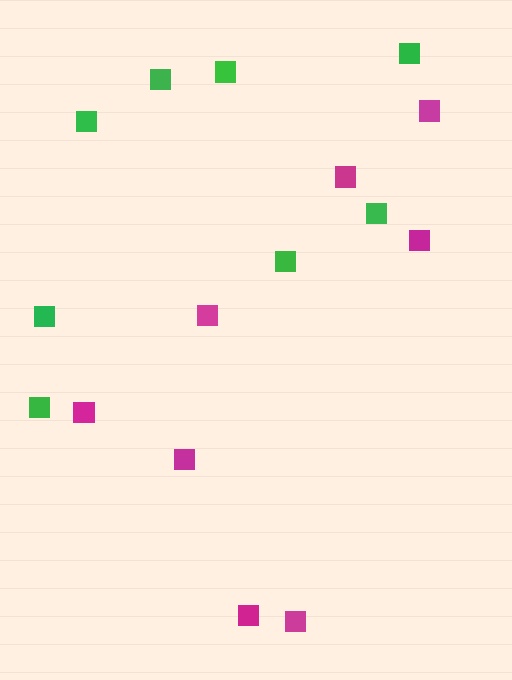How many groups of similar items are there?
There are 2 groups: one group of magenta squares (8) and one group of green squares (8).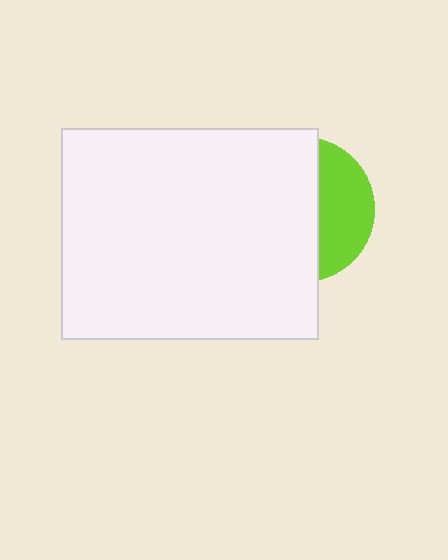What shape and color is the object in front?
The object in front is a white rectangle.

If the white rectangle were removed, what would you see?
You would see the complete lime circle.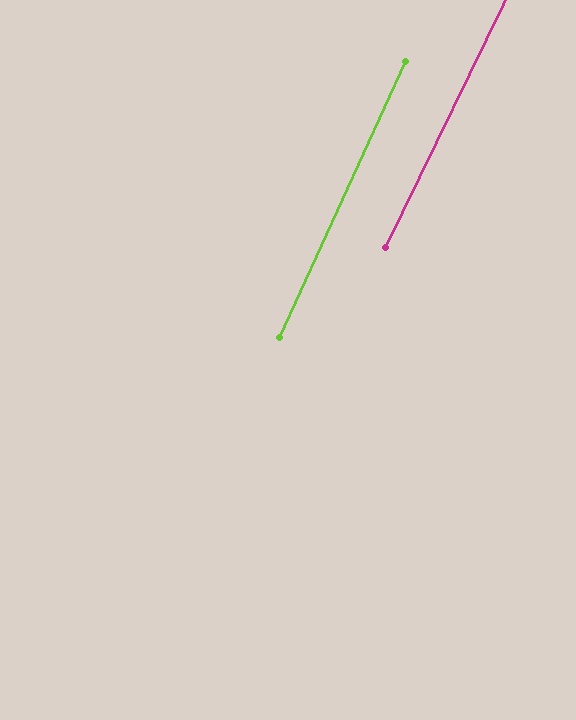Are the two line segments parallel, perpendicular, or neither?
Parallel — their directions differ by only 1.2°.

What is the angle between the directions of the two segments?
Approximately 1 degree.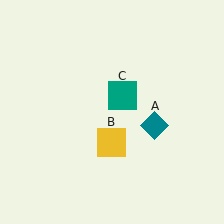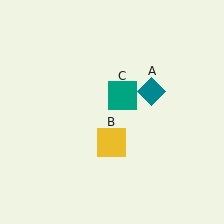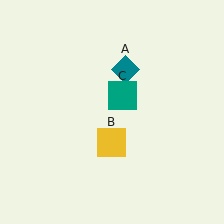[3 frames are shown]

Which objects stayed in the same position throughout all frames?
Yellow square (object B) and teal square (object C) remained stationary.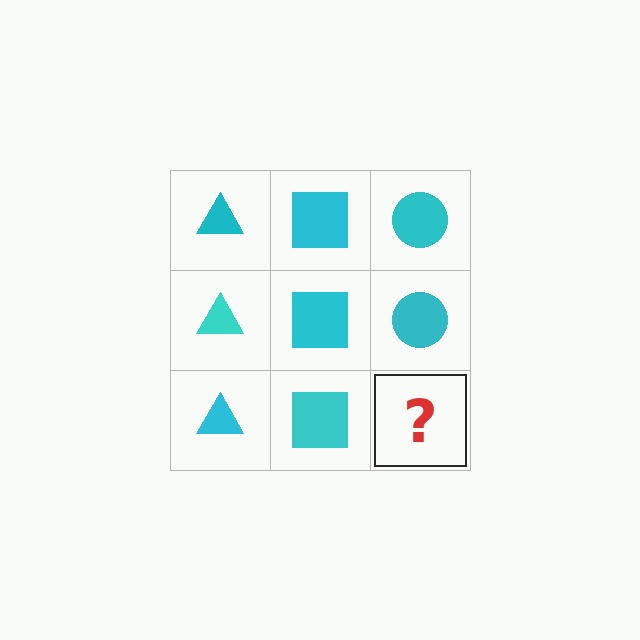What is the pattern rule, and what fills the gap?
The rule is that each column has a consistent shape. The gap should be filled with a cyan circle.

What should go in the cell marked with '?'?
The missing cell should contain a cyan circle.